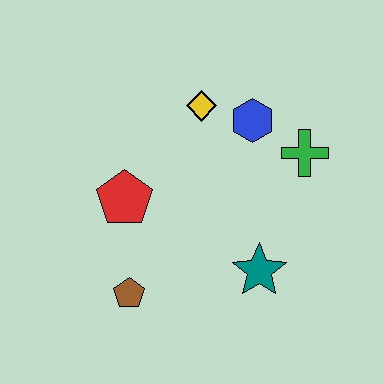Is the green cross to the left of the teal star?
No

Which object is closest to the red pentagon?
The brown pentagon is closest to the red pentagon.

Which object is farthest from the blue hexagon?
The brown pentagon is farthest from the blue hexagon.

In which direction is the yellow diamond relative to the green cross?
The yellow diamond is to the left of the green cross.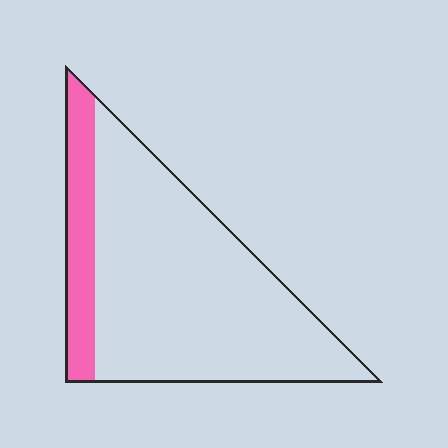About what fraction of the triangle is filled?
About one sixth (1/6).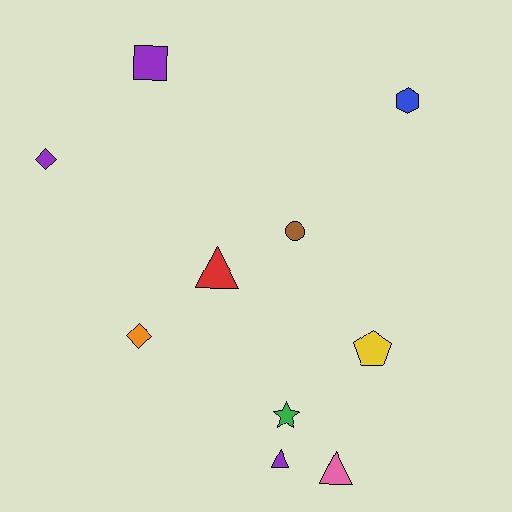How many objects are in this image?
There are 10 objects.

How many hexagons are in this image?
There is 1 hexagon.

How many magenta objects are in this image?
There are no magenta objects.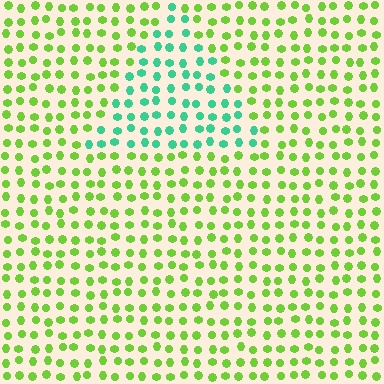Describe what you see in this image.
The image is filled with small lime elements in a uniform arrangement. A triangle-shaped region is visible where the elements are tinted to a slightly different hue, forming a subtle color boundary.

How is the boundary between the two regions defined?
The boundary is defined purely by a slight shift in hue (about 57 degrees). Spacing, size, and orientation are identical on both sides.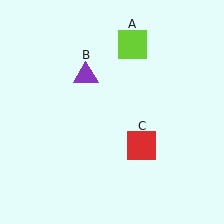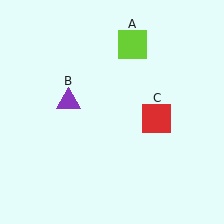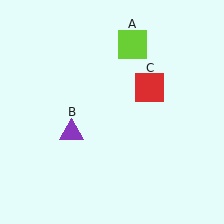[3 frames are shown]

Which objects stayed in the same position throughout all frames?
Lime square (object A) remained stationary.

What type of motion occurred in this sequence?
The purple triangle (object B), red square (object C) rotated counterclockwise around the center of the scene.